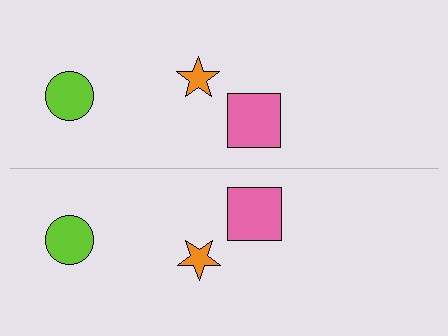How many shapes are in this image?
There are 6 shapes in this image.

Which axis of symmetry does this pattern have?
The pattern has a horizontal axis of symmetry running through the center of the image.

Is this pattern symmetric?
Yes, this pattern has bilateral (reflection) symmetry.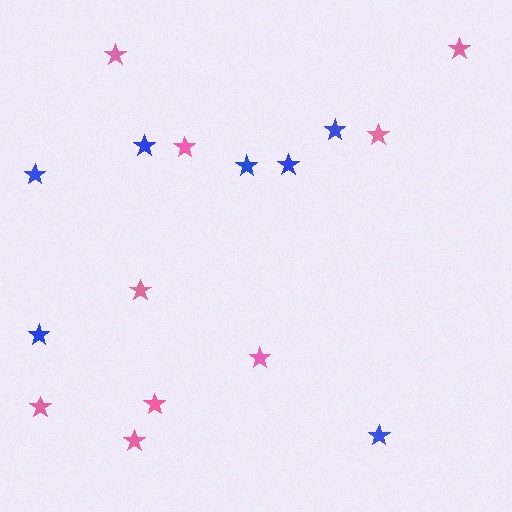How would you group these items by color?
There are 2 groups: one group of pink stars (9) and one group of blue stars (7).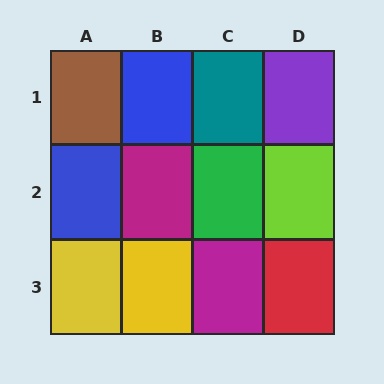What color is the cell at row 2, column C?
Green.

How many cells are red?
1 cell is red.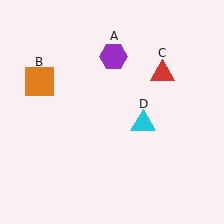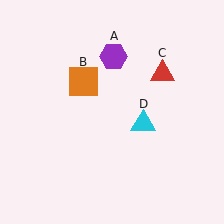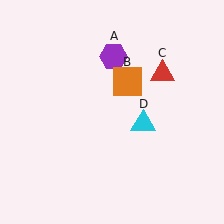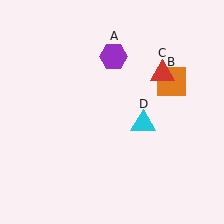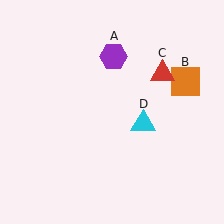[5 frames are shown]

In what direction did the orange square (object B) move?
The orange square (object B) moved right.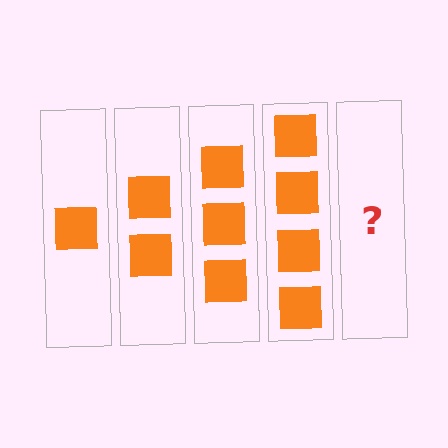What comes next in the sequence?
The next element should be 5 squares.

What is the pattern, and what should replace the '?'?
The pattern is that each step adds one more square. The '?' should be 5 squares.